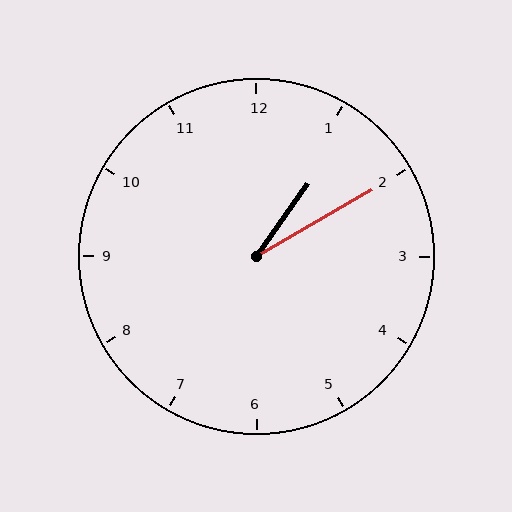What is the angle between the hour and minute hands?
Approximately 25 degrees.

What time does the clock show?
1:10.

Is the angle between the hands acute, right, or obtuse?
It is acute.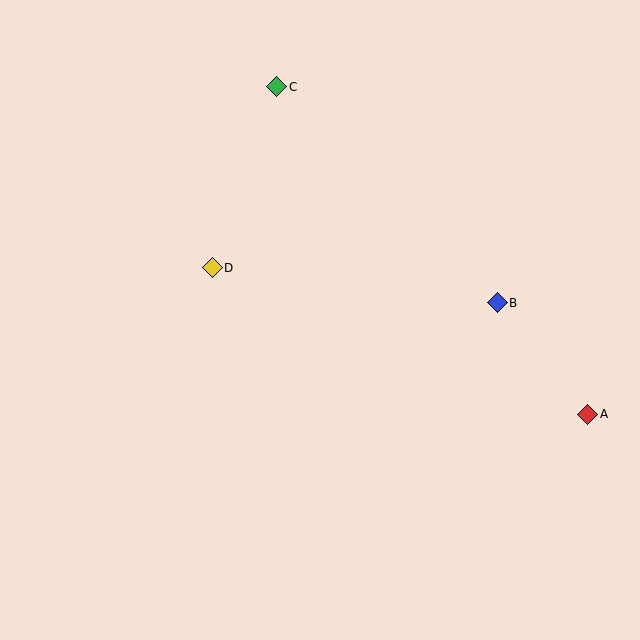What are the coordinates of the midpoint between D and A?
The midpoint between D and A is at (400, 341).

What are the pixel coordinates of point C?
Point C is at (277, 87).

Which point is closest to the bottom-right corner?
Point A is closest to the bottom-right corner.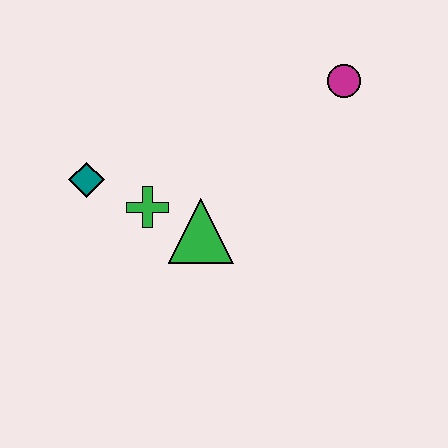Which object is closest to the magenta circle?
The green triangle is closest to the magenta circle.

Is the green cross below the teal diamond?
Yes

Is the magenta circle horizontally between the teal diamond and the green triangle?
No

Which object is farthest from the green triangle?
The magenta circle is farthest from the green triangle.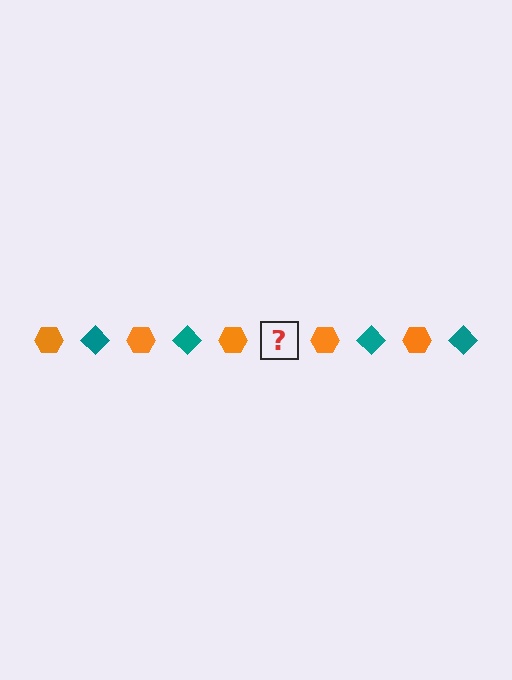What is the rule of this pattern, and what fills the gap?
The rule is that the pattern alternates between orange hexagon and teal diamond. The gap should be filled with a teal diamond.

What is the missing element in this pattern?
The missing element is a teal diamond.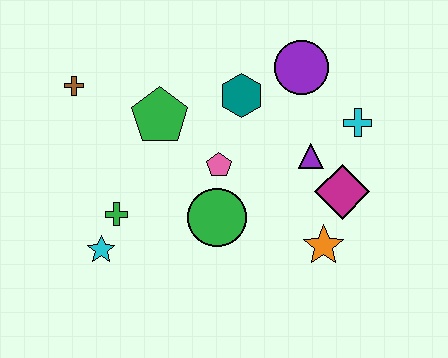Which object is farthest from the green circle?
The brown cross is farthest from the green circle.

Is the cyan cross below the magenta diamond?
No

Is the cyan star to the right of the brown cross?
Yes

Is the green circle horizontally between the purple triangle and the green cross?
Yes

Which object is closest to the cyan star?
The green cross is closest to the cyan star.